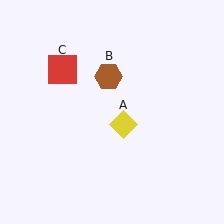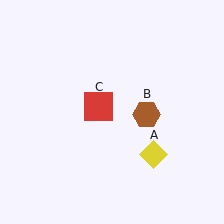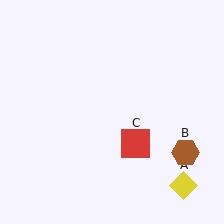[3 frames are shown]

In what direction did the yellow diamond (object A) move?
The yellow diamond (object A) moved down and to the right.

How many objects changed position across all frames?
3 objects changed position: yellow diamond (object A), brown hexagon (object B), red square (object C).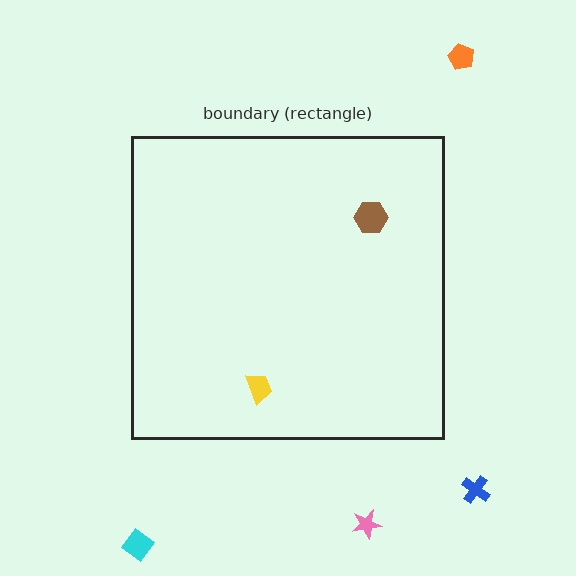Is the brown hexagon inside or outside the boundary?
Inside.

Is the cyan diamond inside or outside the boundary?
Outside.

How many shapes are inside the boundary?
2 inside, 4 outside.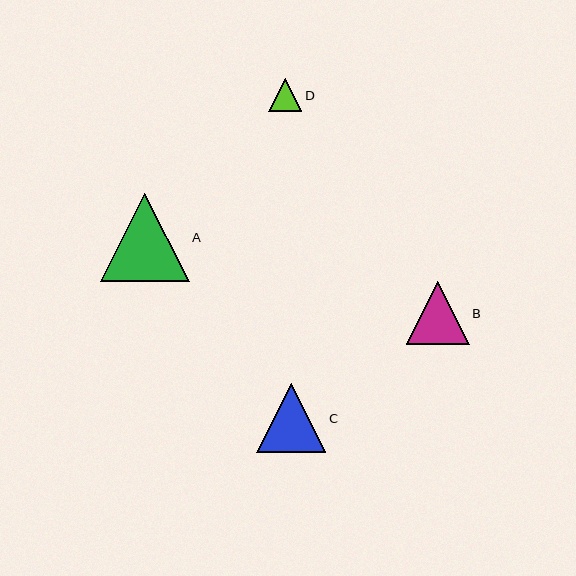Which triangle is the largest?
Triangle A is the largest with a size of approximately 89 pixels.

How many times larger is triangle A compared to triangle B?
Triangle A is approximately 1.4 times the size of triangle B.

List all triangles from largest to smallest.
From largest to smallest: A, C, B, D.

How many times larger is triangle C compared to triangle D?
Triangle C is approximately 2.1 times the size of triangle D.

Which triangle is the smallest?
Triangle D is the smallest with a size of approximately 33 pixels.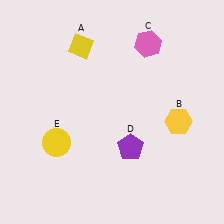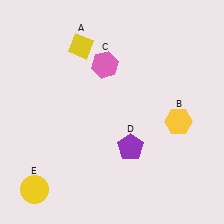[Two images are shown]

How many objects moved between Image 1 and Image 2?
2 objects moved between the two images.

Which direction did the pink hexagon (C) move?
The pink hexagon (C) moved left.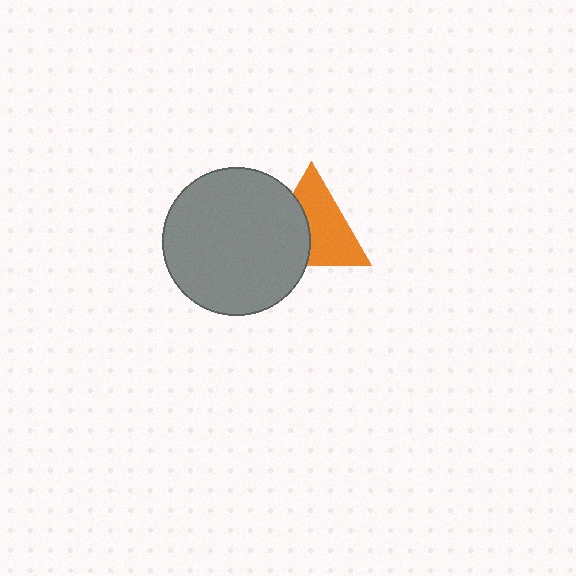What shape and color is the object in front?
The object in front is a gray circle.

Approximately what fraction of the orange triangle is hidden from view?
Roughly 40% of the orange triangle is hidden behind the gray circle.